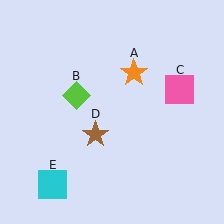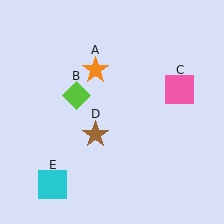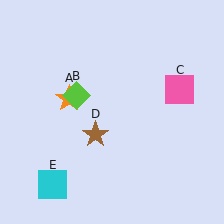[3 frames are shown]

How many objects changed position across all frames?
1 object changed position: orange star (object A).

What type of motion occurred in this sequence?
The orange star (object A) rotated counterclockwise around the center of the scene.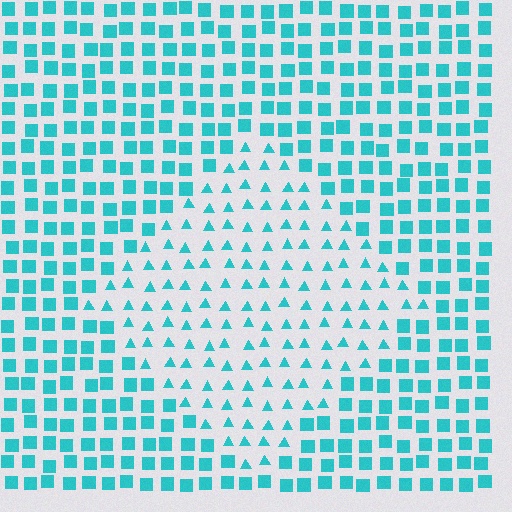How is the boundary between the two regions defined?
The boundary is defined by a change in element shape: triangles inside vs. squares outside. All elements share the same color and spacing.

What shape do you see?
I see a diamond.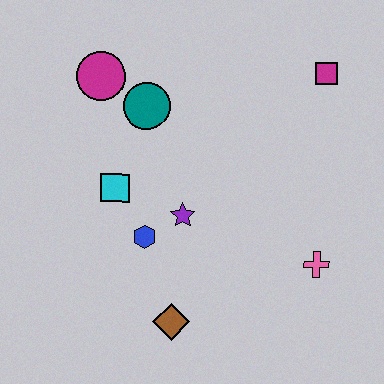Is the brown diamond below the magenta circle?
Yes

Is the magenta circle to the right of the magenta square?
No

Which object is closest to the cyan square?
The blue hexagon is closest to the cyan square.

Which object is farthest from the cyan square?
The magenta square is farthest from the cyan square.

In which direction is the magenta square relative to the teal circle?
The magenta square is to the right of the teal circle.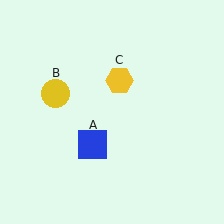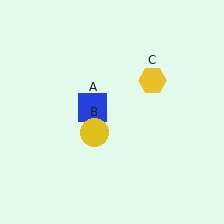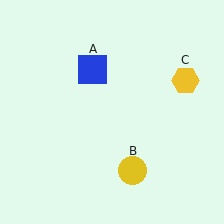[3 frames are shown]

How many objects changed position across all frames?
3 objects changed position: blue square (object A), yellow circle (object B), yellow hexagon (object C).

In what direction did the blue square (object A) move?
The blue square (object A) moved up.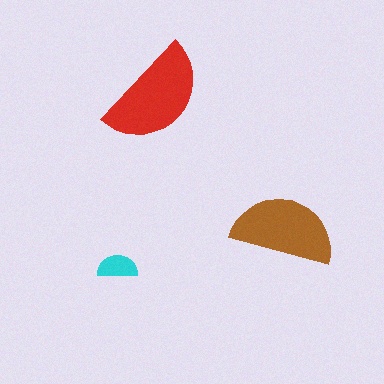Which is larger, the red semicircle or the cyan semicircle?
The red one.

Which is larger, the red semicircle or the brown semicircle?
The red one.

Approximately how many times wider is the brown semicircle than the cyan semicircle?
About 2.5 times wider.